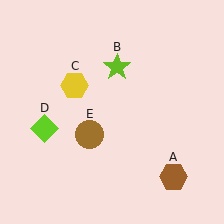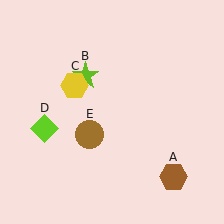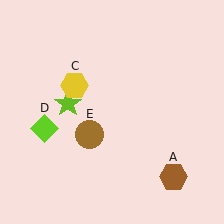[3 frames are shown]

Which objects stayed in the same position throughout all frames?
Brown hexagon (object A) and yellow hexagon (object C) and lime diamond (object D) and brown circle (object E) remained stationary.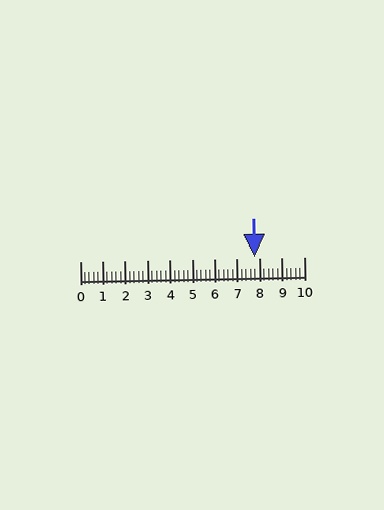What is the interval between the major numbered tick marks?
The major tick marks are spaced 1 units apart.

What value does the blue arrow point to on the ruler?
The blue arrow points to approximately 7.8.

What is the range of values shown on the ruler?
The ruler shows values from 0 to 10.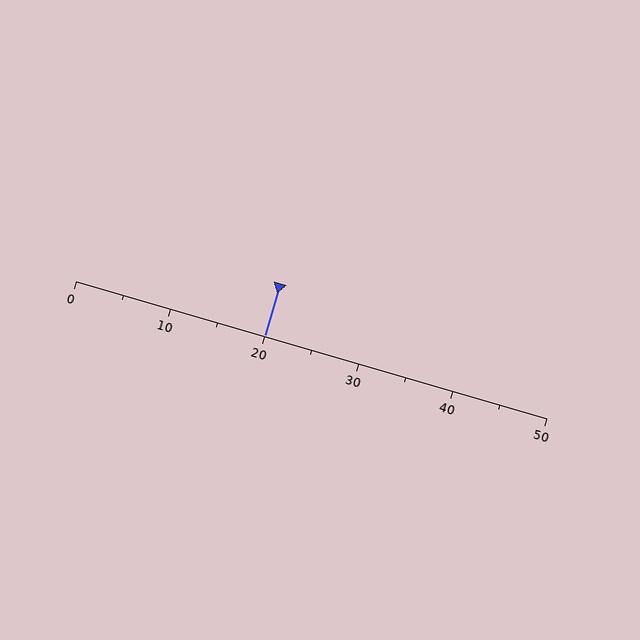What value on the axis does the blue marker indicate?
The marker indicates approximately 20.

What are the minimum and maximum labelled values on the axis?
The axis runs from 0 to 50.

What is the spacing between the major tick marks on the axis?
The major ticks are spaced 10 apart.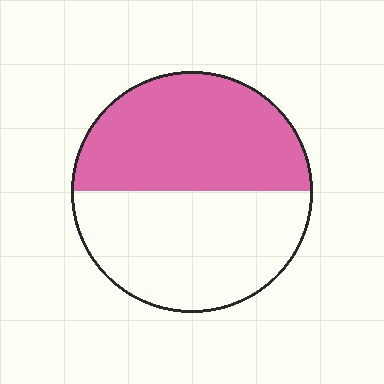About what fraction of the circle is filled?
About one half (1/2).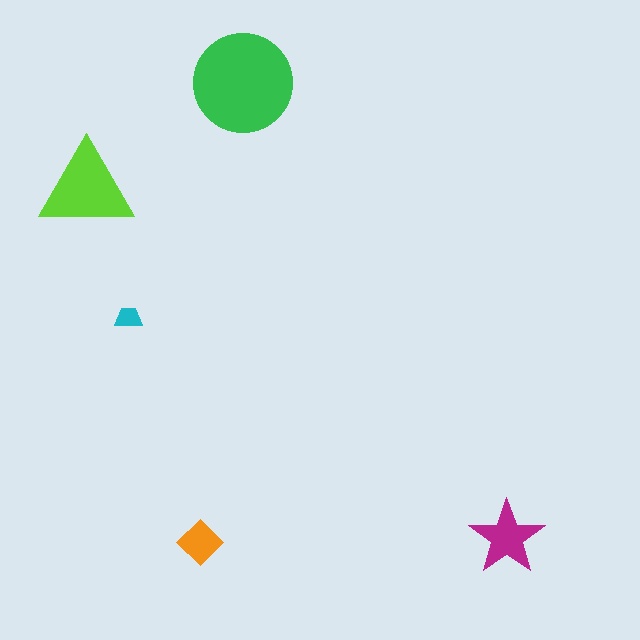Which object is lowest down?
The orange diamond is bottommost.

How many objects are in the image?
There are 5 objects in the image.